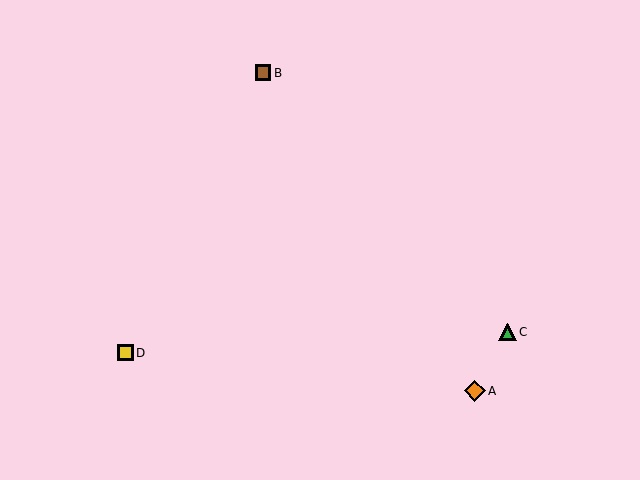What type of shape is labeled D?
Shape D is a yellow square.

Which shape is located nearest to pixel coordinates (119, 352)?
The yellow square (labeled D) at (126, 353) is nearest to that location.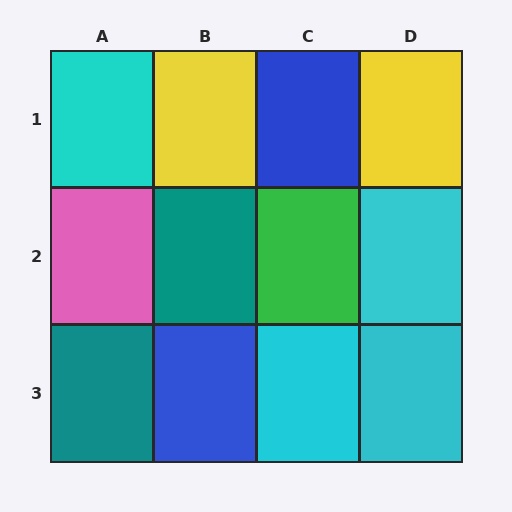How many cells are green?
1 cell is green.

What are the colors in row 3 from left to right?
Teal, blue, cyan, cyan.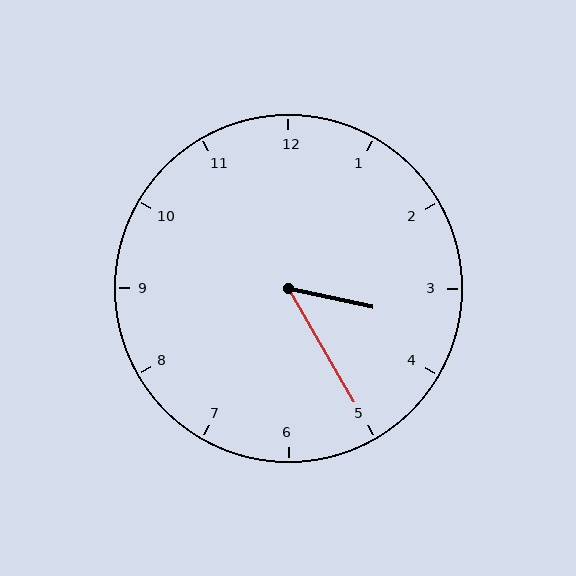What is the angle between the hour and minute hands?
Approximately 48 degrees.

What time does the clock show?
3:25.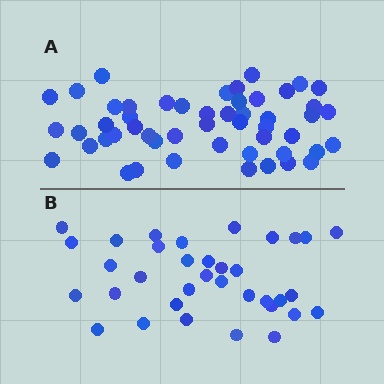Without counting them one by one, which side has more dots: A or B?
Region A (the top region) has more dots.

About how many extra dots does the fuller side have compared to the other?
Region A has approximately 15 more dots than region B.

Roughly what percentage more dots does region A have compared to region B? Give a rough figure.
About 45% more.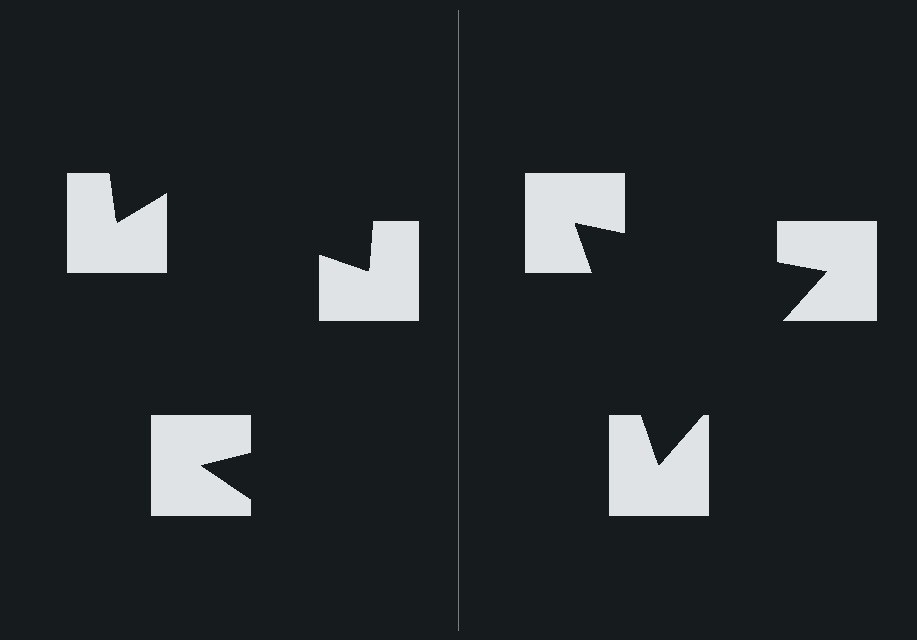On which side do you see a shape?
An illusory triangle appears on the right side. On the left side the wedge cuts are rotated, so no coherent shape forms.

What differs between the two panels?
The notched squares are positioned identically on both sides; only the wedge orientations differ. On the right they align to a triangle; on the left they are misaligned.